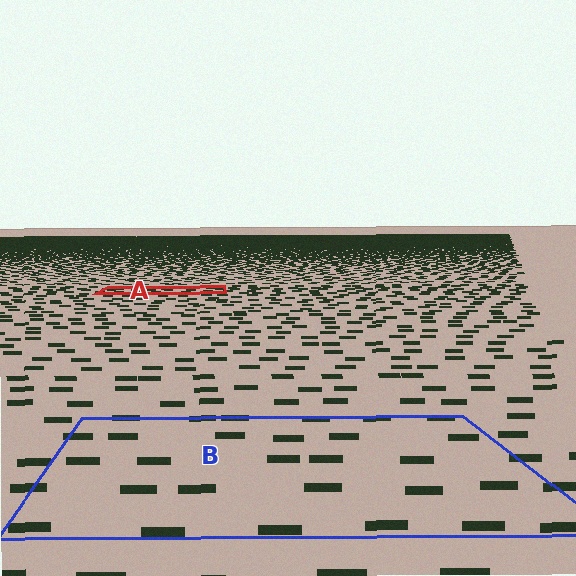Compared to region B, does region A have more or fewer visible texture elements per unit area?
Region A has more texture elements per unit area — they are packed more densely because it is farther away.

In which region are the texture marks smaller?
The texture marks are smaller in region A, because it is farther away.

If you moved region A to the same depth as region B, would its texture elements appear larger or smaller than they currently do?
They would appear larger. At a closer depth, the same texture elements are projected at a bigger on-screen size.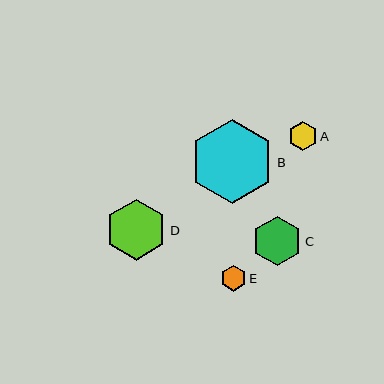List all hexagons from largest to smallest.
From largest to smallest: B, D, C, A, E.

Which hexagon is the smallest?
Hexagon E is the smallest with a size of approximately 26 pixels.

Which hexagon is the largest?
Hexagon B is the largest with a size of approximately 84 pixels.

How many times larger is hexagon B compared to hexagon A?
Hexagon B is approximately 2.9 times the size of hexagon A.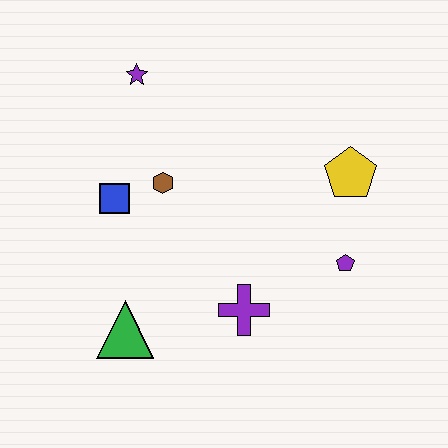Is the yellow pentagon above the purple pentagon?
Yes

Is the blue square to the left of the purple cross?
Yes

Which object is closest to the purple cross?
The purple pentagon is closest to the purple cross.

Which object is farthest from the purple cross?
The purple star is farthest from the purple cross.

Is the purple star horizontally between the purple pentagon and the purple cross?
No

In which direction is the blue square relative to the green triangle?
The blue square is above the green triangle.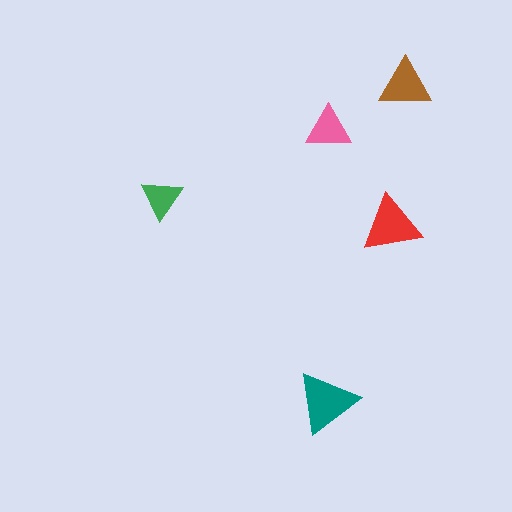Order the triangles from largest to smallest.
the teal one, the red one, the brown one, the pink one, the green one.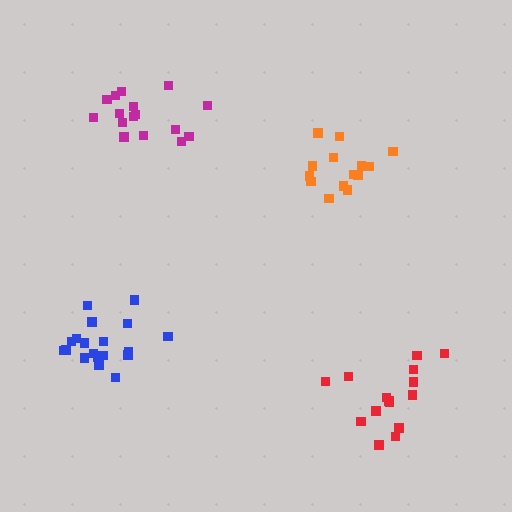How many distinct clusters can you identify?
There are 4 distinct clusters.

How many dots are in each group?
Group 1: 19 dots, Group 2: 14 dots, Group 3: 15 dots, Group 4: 16 dots (64 total).